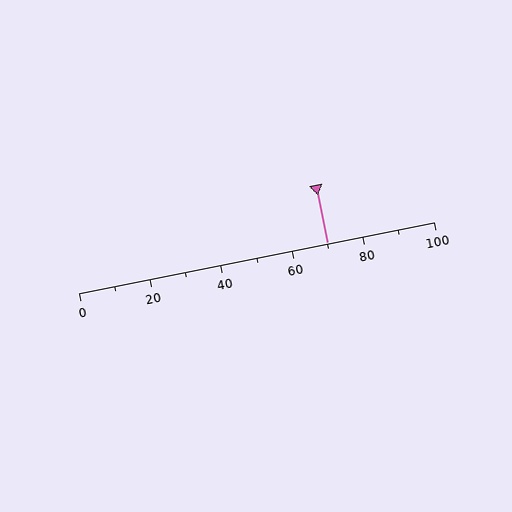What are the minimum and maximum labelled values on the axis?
The axis runs from 0 to 100.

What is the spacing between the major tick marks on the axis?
The major ticks are spaced 20 apart.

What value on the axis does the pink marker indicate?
The marker indicates approximately 70.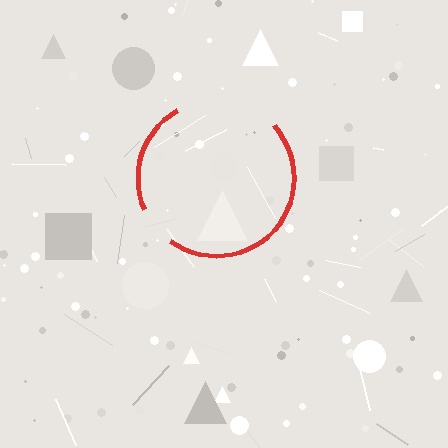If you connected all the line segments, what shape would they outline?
They would outline a circle.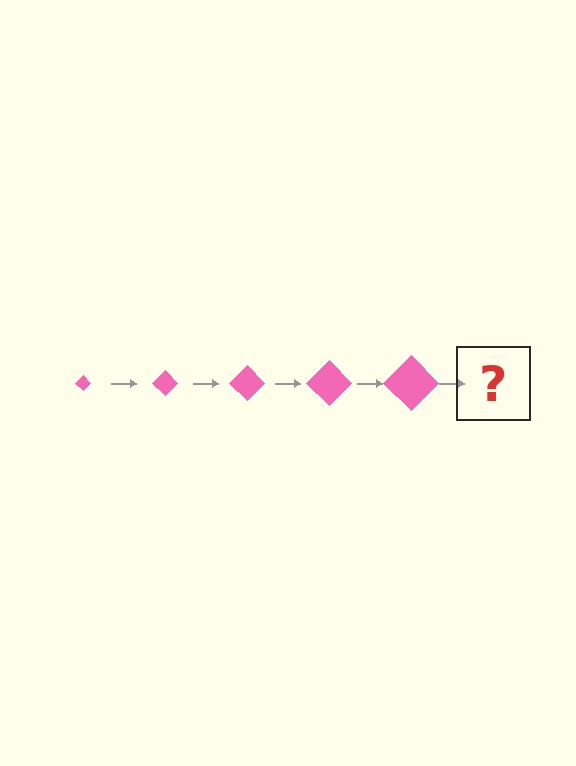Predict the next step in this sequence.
The next step is a pink diamond, larger than the previous one.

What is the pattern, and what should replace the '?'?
The pattern is that the diamond gets progressively larger each step. The '?' should be a pink diamond, larger than the previous one.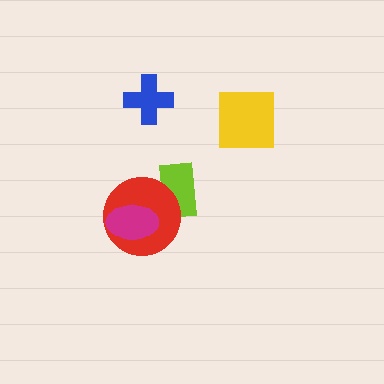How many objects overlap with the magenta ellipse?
1 object overlaps with the magenta ellipse.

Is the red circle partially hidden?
Yes, it is partially covered by another shape.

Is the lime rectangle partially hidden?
Yes, it is partially covered by another shape.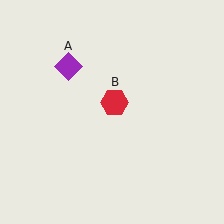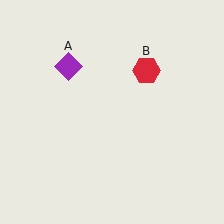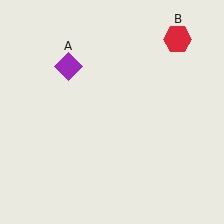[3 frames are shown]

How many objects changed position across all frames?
1 object changed position: red hexagon (object B).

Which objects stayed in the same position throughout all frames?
Purple diamond (object A) remained stationary.